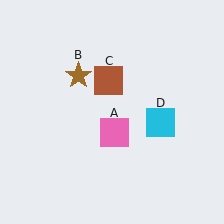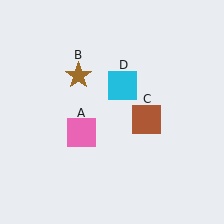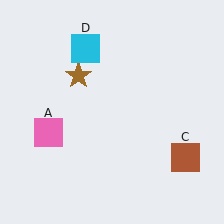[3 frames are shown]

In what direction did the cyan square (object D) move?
The cyan square (object D) moved up and to the left.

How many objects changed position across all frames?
3 objects changed position: pink square (object A), brown square (object C), cyan square (object D).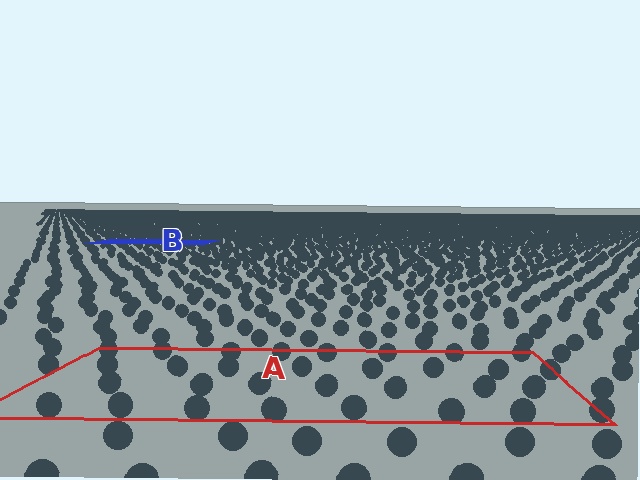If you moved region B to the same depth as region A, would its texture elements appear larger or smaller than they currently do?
They would appear larger. At a closer depth, the same texture elements are projected at a bigger on-screen size.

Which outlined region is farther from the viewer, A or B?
Region B is farther from the viewer — the texture elements inside it appear smaller and more densely packed.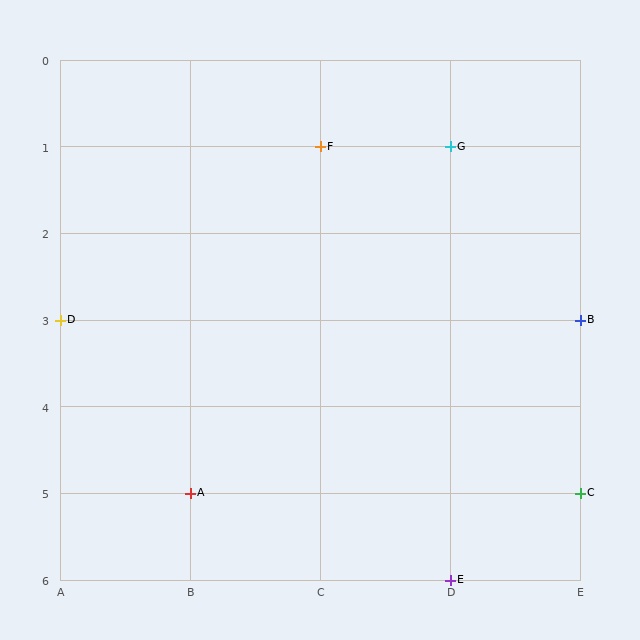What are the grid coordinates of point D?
Point D is at grid coordinates (A, 3).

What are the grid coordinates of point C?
Point C is at grid coordinates (E, 5).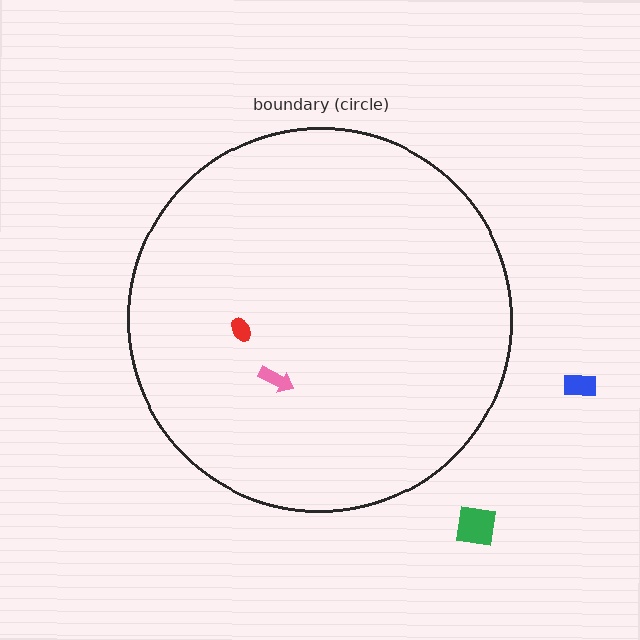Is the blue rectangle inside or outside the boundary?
Outside.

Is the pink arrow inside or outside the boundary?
Inside.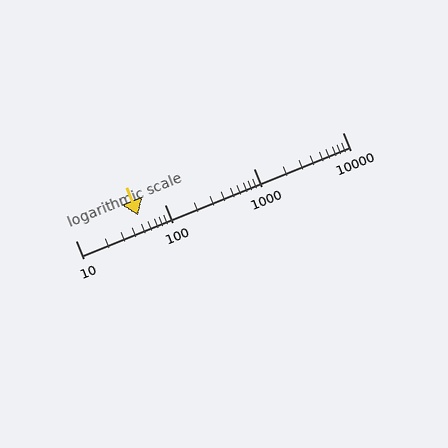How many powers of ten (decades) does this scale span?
The scale spans 3 decades, from 10 to 10000.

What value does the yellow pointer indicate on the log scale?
The pointer indicates approximately 50.